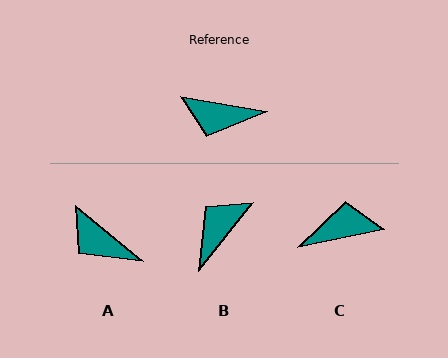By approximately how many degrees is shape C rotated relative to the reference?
Approximately 159 degrees clockwise.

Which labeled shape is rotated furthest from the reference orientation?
C, about 159 degrees away.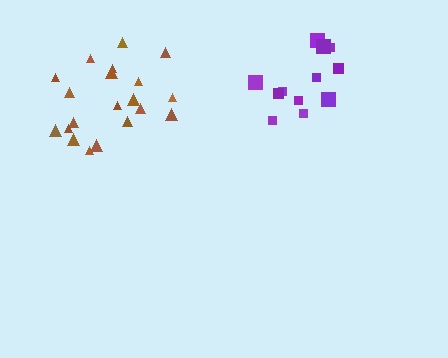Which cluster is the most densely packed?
Brown.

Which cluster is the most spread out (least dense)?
Purple.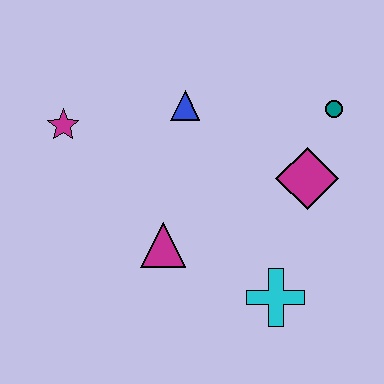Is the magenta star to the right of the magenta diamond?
No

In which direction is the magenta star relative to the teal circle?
The magenta star is to the left of the teal circle.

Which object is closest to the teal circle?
The magenta diamond is closest to the teal circle.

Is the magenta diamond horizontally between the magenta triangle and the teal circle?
Yes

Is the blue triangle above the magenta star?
Yes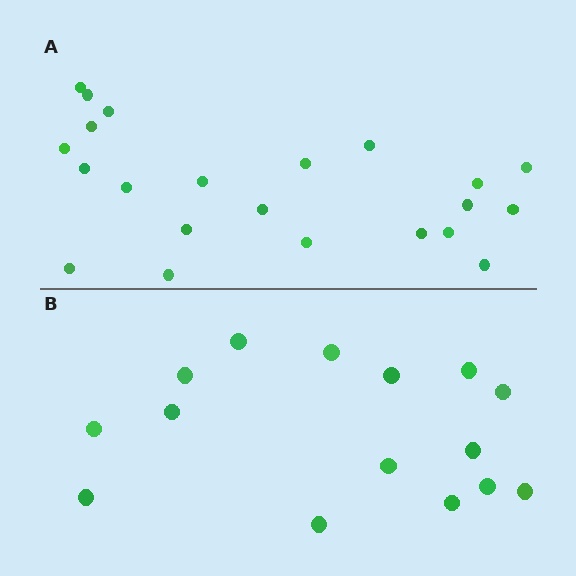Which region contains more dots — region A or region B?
Region A (the top region) has more dots.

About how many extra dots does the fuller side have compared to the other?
Region A has roughly 8 or so more dots than region B.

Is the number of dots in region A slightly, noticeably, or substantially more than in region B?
Region A has substantially more. The ratio is roughly 1.5 to 1.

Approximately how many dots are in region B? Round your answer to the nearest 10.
About 20 dots. (The exact count is 15, which rounds to 20.)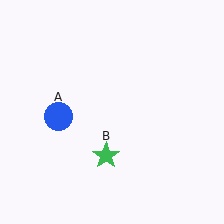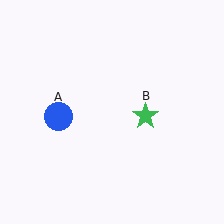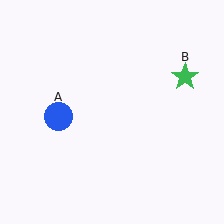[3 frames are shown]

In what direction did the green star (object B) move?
The green star (object B) moved up and to the right.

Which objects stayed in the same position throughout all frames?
Blue circle (object A) remained stationary.